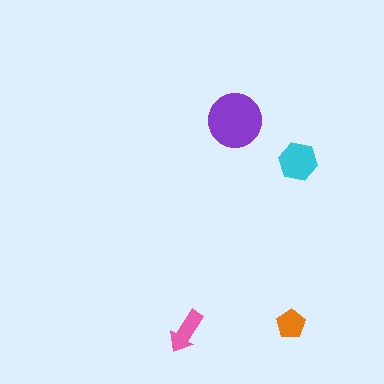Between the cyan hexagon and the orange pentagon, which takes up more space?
The cyan hexagon.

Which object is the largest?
The purple circle.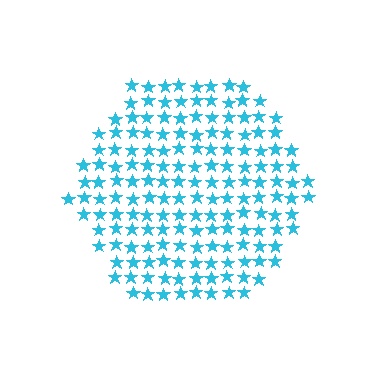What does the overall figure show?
The overall figure shows a hexagon.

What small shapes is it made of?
It is made of small stars.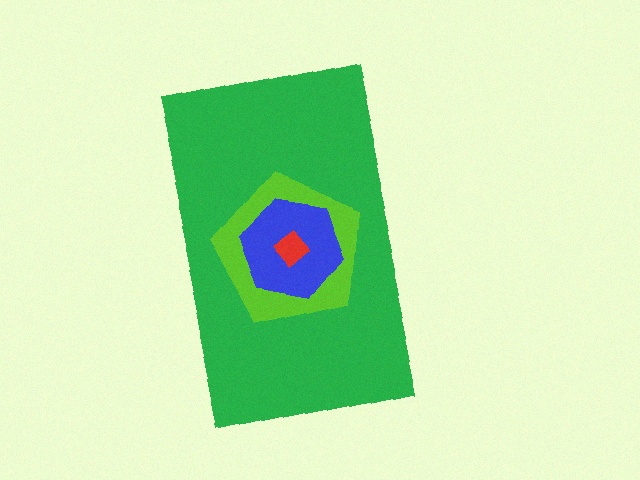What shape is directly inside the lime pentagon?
The blue hexagon.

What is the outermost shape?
The green rectangle.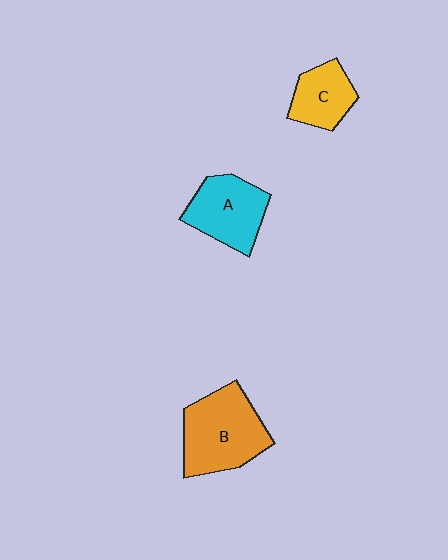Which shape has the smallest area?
Shape C (yellow).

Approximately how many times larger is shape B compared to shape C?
Approximately 1.8 times.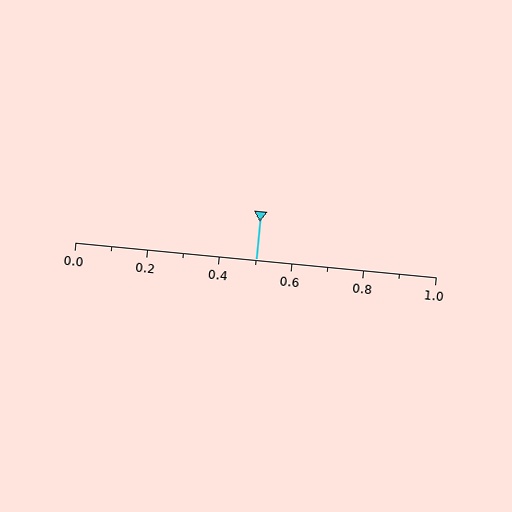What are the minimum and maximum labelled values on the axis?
The axis runs from 0.0 to 1.0.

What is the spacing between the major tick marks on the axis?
The major ticks are spaced 0.2 apart.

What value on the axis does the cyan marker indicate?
The marker indicates approximately 0.5.